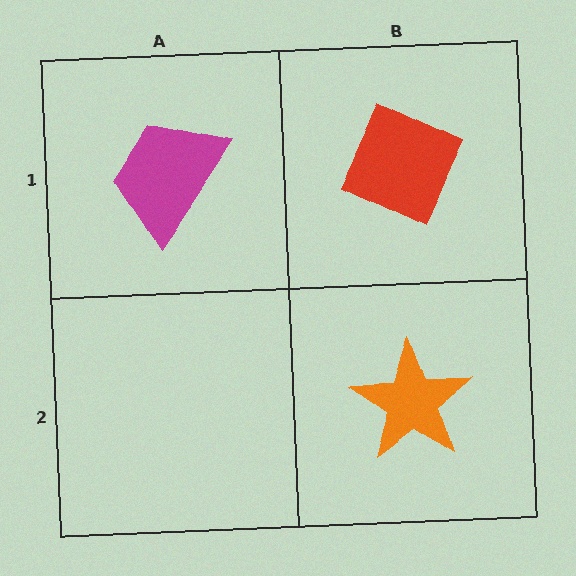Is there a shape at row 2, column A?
No, that cell is empty.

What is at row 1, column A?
A magenta trapezoid.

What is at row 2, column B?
An orange star.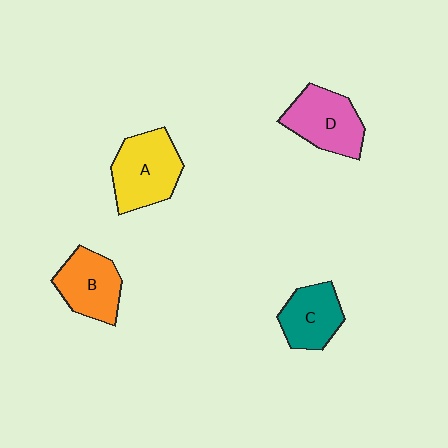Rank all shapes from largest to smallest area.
From largest to smallest: A (yellow), D (pink), B (orange), C (teal).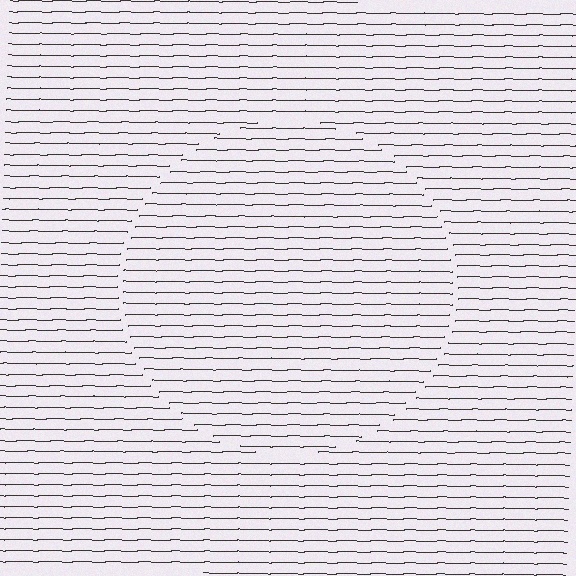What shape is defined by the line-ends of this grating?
An illusory circle. The interior of the shape contains the same grating, shifted by half a period — the contour is defined by the phase discontinuity where line-ends from the inner and outer gratings abut.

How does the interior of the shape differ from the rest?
The interior of the shape contains the same grating, shifted by half a period — the contour is defined by the phase discontinuity where line-ends from the inner and outer gratings abut.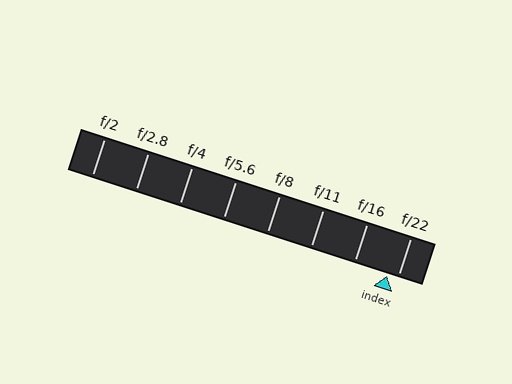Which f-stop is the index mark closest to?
The index mark is closest to f/22.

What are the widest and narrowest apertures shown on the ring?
The widest aperture shown is f/2 and the narrowest is f/22.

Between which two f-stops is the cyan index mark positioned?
The index mark is between f/16 and f/22.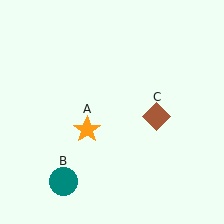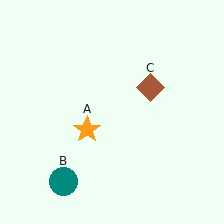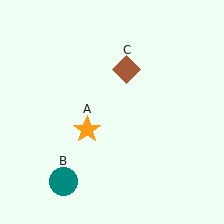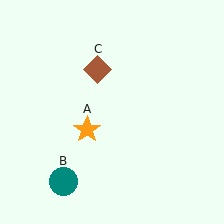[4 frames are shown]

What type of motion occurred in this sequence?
The brown diamond (object C) rotated counterclockwise around the center of the scene.